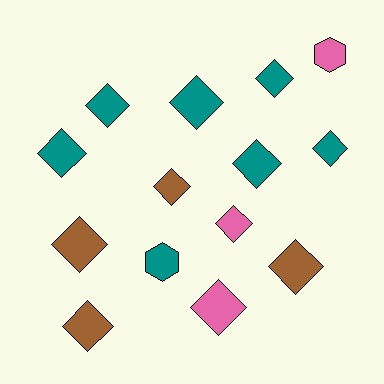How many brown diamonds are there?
There are 4 brown diamonds.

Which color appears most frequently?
Teal, with 7 objects.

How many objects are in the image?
There are 14 objects.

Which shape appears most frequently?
Diamond, with 12 objects.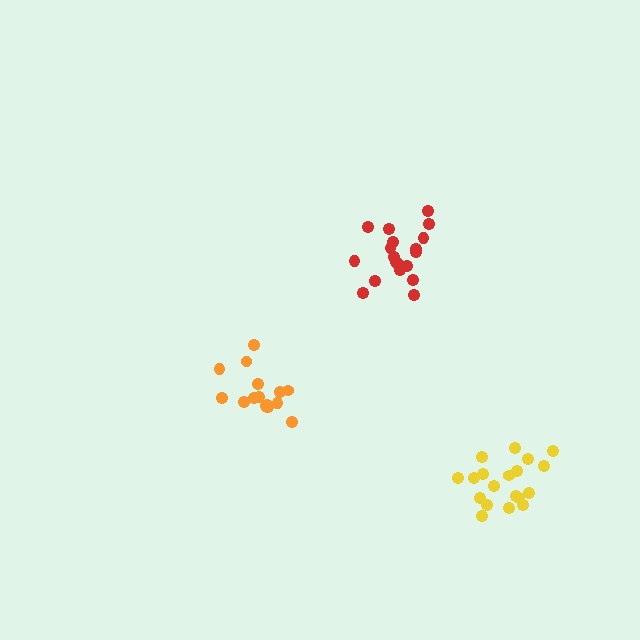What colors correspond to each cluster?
The clusters are colored: orange, red, yellow.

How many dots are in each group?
Group 1: 16 dots, Group 2: 20 dots, Group 3: 19 dots (55 total).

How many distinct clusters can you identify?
There are 3 distinct clusters.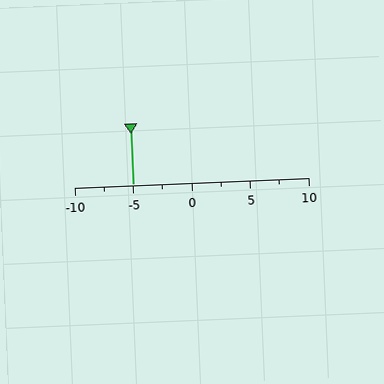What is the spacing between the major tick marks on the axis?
The major ticks are spaced 5 apart.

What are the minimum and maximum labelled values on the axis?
The axis runs from -10 to 10.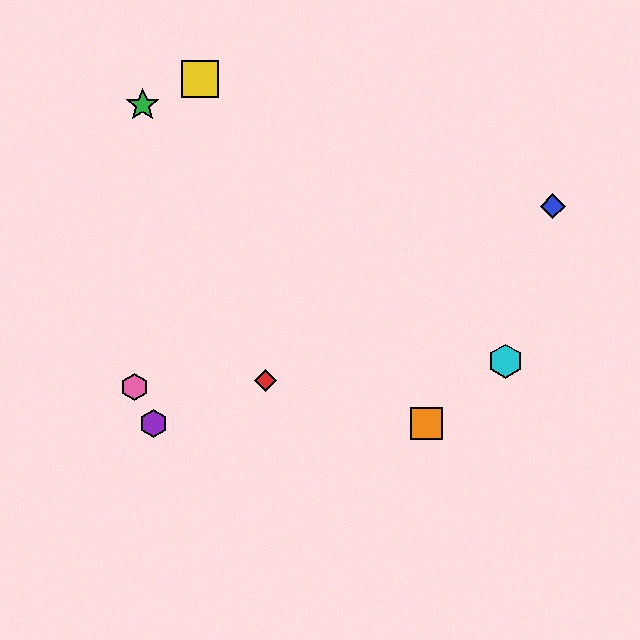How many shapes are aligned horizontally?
2 shapes (the purple hexagon, the orange square) are aligned horizontally.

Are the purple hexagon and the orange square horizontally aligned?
Yes, both are at y≈423.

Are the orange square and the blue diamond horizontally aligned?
No, the orange square is at y≈423 and the blue diamond is at y≈206.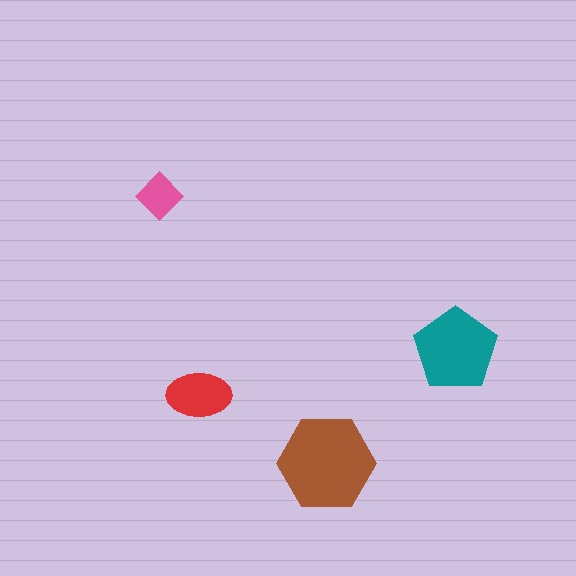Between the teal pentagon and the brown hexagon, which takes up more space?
The brown hexagon.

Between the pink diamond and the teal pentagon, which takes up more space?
The teal pentagon.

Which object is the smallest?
The pink diamond.